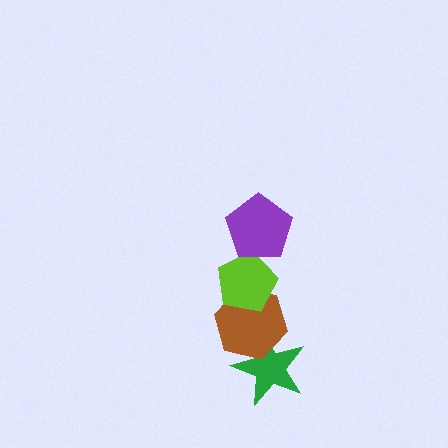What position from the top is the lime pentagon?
The lime pentagon is 2nd from the top.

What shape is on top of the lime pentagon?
The purple pentagon is on top of the lime pentagon.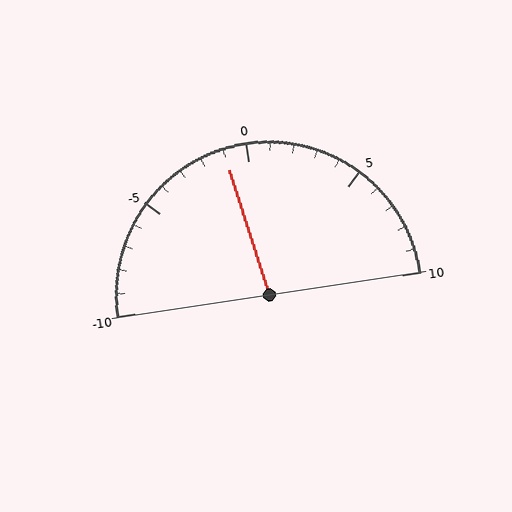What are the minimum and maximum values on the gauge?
The gauge ranges from -10 to 10.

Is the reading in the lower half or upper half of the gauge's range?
The reading is in the lower half of the range (-10 to 10).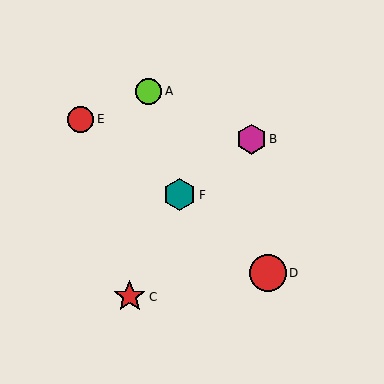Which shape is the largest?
The red circle (labeled D) is the largest.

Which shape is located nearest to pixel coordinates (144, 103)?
The lime circle (labeled A) at (149, 91) is nearest to that location.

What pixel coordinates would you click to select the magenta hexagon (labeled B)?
Click at (251, 139) to select the magenta hexagon B.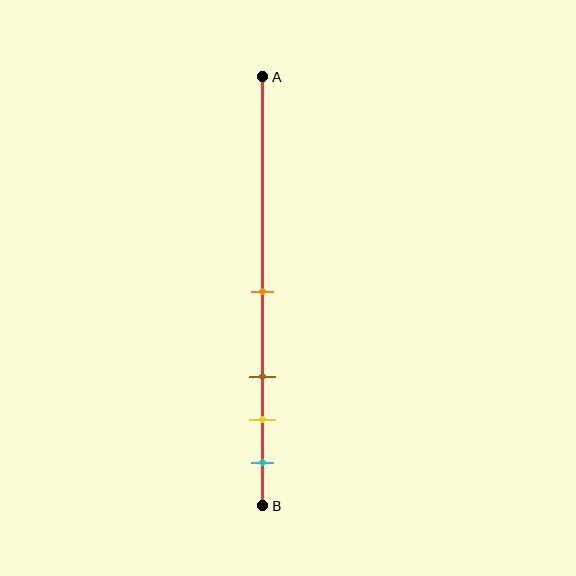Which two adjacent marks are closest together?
The yellow and cyan marks are the closest adjacent pair.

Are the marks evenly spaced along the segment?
No, the marks are not evenly spaced.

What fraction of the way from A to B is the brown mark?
The brown mark is approximately 70% (0.7) of the way from A to B.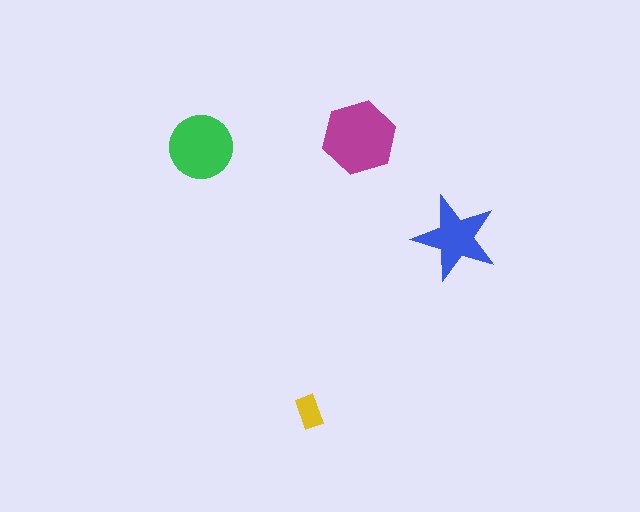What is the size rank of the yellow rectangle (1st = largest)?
4th.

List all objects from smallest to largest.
The yellow rectangle, the blue star, the green circle, the magenta hexagon.